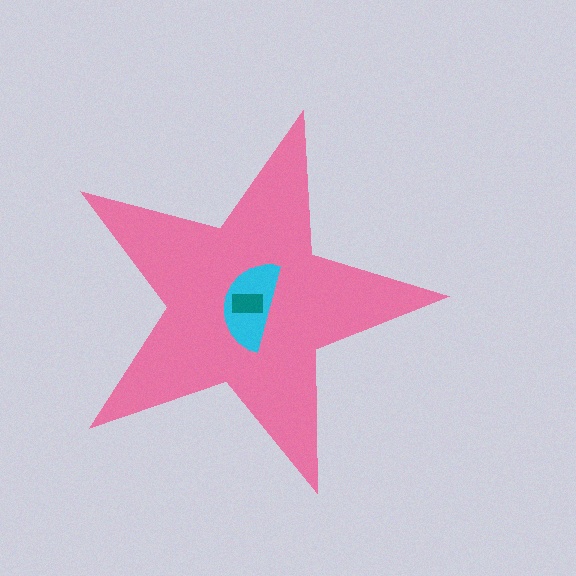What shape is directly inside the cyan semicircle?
The teal rectangle.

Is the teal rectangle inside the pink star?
Yes.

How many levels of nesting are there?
3.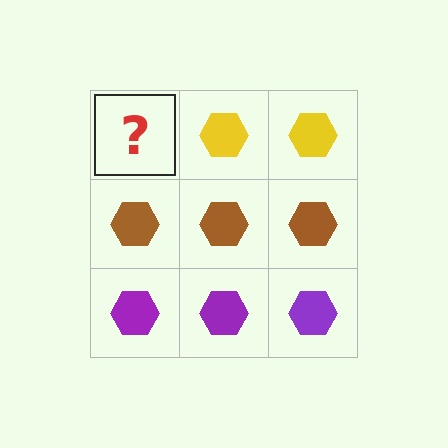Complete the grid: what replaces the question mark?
The question mark should be replaced with a yellow hexagon.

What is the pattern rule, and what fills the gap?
The rule is that each row has a consistent color. The gap should be filled with a yellow hexagon.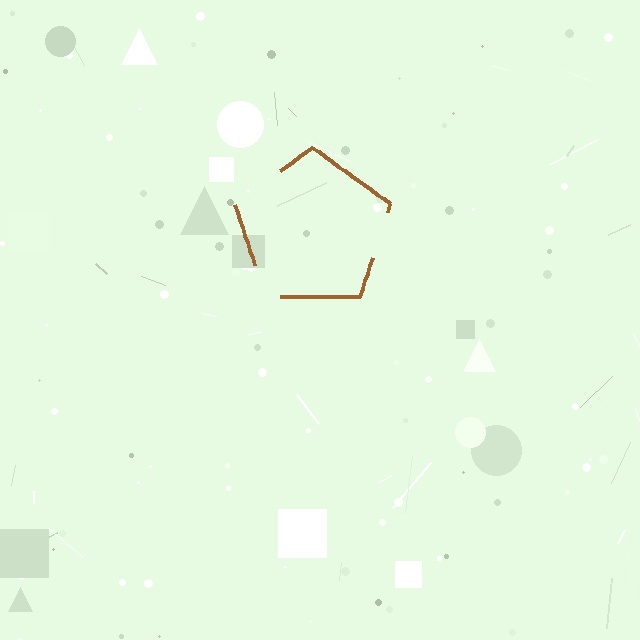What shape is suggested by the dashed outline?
The dashed outline suggests a pentagon.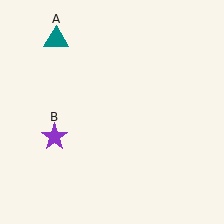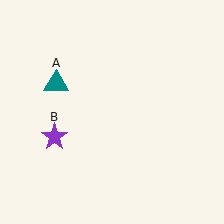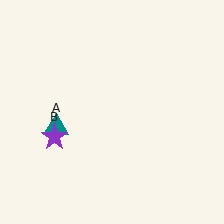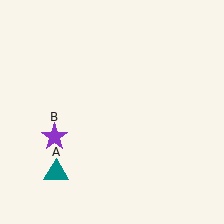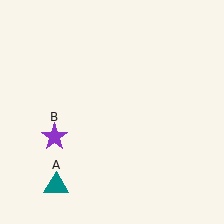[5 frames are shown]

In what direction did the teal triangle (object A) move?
The teal triangle (object A) moved down.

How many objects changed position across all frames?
1 object changed position: teal triangle (object A).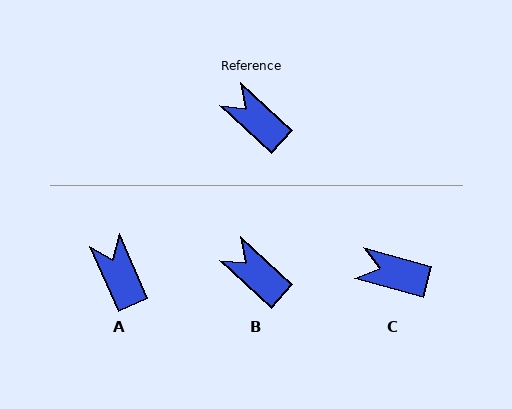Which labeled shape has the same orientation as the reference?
B.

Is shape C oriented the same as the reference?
No, it is off by about 28 degrees.